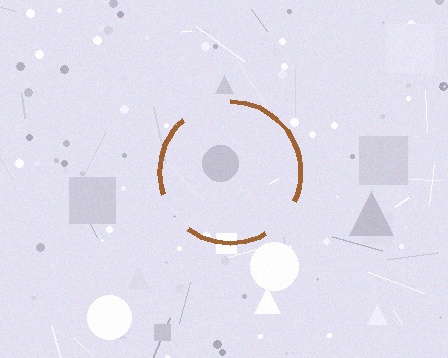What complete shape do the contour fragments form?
The contour fragments form a circle.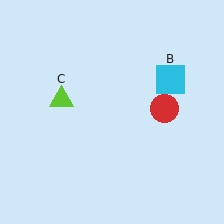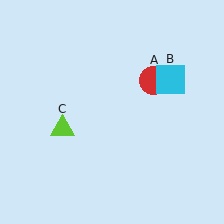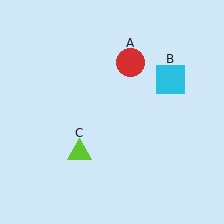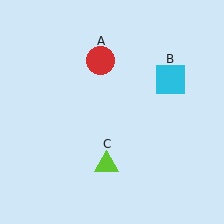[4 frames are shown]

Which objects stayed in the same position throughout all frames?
Cyan square (object B) remained stationary.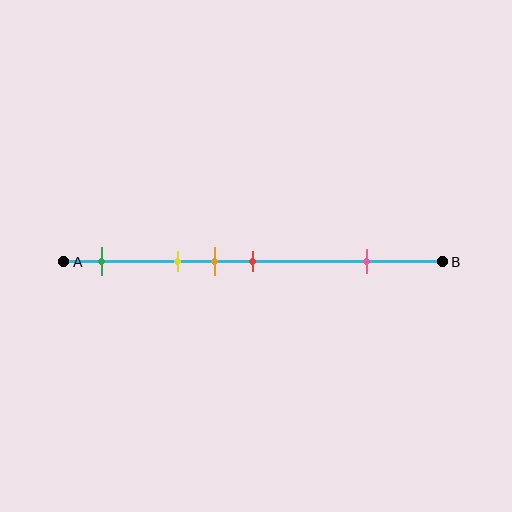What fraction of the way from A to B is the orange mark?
The orange mark is approximately 40% (0.4) of the way from A to B.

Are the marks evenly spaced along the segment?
No, the marks are not evenly spaced.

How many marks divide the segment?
There are 5 marks dividing the segment.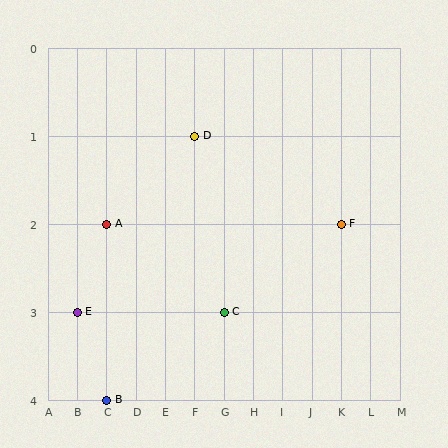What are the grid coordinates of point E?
Point E is at grid coordinates (B, 3).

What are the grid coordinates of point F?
Point F is at grid coordinates (K, 2).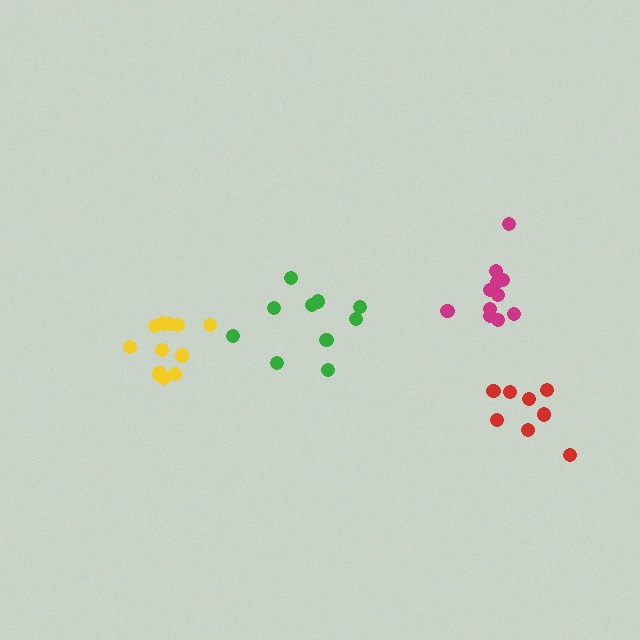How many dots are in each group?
Group 1: 10 dots, Group 2: 12 dots, Group 3: 8 dots, Group 4: 11 dots (41 total).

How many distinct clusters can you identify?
There are 4 distinct clusters.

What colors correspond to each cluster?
The clusters are colored: green, yellow, red, magenta.